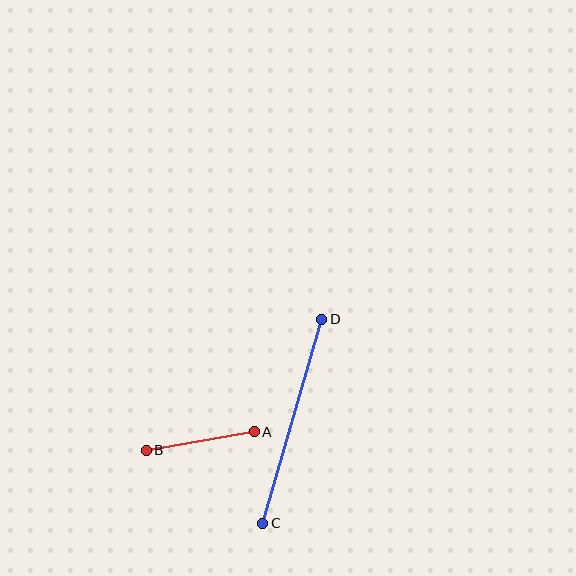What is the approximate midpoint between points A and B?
The midpoint is at approximately (200, 441) pixels.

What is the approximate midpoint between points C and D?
The midpoint is at approximately (292, 421) pixels.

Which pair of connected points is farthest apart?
Points C and D are farthest apart.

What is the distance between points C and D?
The distance is approximately 212 pixels.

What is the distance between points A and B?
The distance is approximately 109 pixels.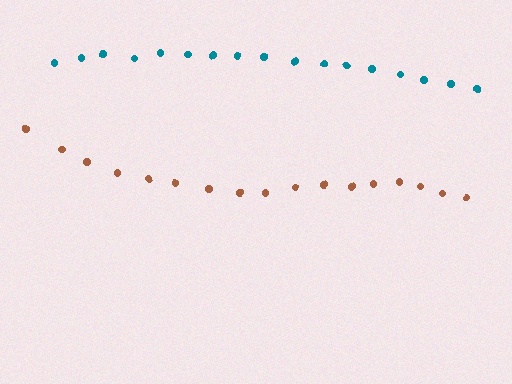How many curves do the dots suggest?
There are 2 distinct paths.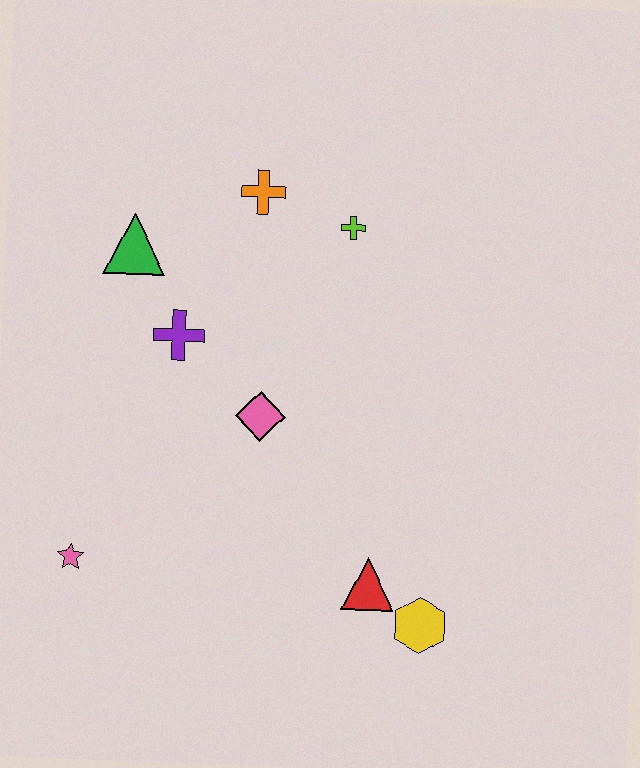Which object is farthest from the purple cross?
The yellow hexagon is farthest from the purple cross.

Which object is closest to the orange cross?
The lime cross is closest to the orange cross.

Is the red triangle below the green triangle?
Yes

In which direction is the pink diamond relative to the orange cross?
The pink diamond is below the orange cross.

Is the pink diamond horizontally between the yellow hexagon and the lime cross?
No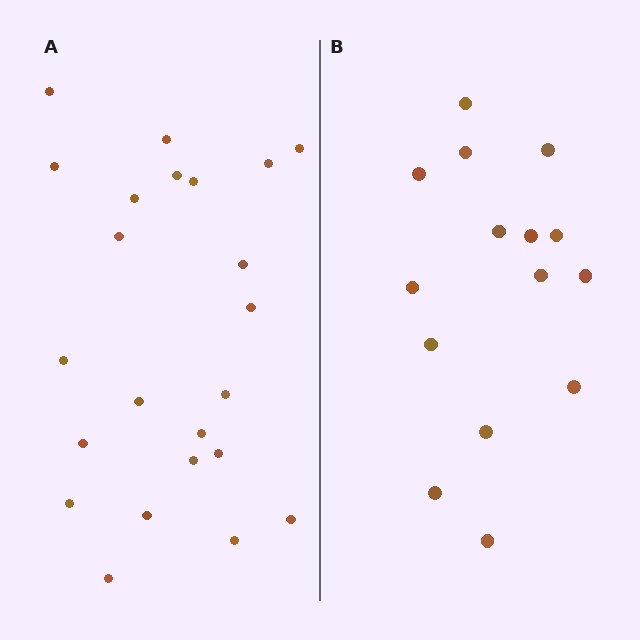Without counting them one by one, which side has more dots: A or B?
Region A (the left region) has more dots.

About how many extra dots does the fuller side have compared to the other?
Region A has roughly 8 or so more dots than region B.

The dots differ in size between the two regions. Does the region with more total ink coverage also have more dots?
No. Region B has more total ink coverage because its dots are larger, but region A actually contains more individual dots. Total area can be misleading — the number of items is what matters here.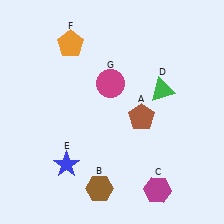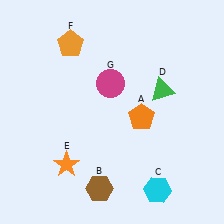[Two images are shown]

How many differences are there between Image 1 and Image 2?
There are 3 differences between the two images.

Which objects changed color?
A changed from brown to orange. C changed from magenta to cyan. E changed from blue to orange.